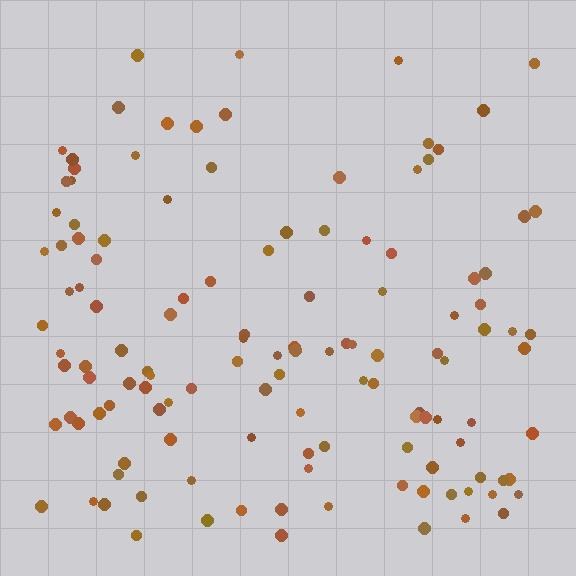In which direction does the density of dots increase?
From top to bottom, with the bottom side densest.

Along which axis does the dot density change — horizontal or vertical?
Vertical.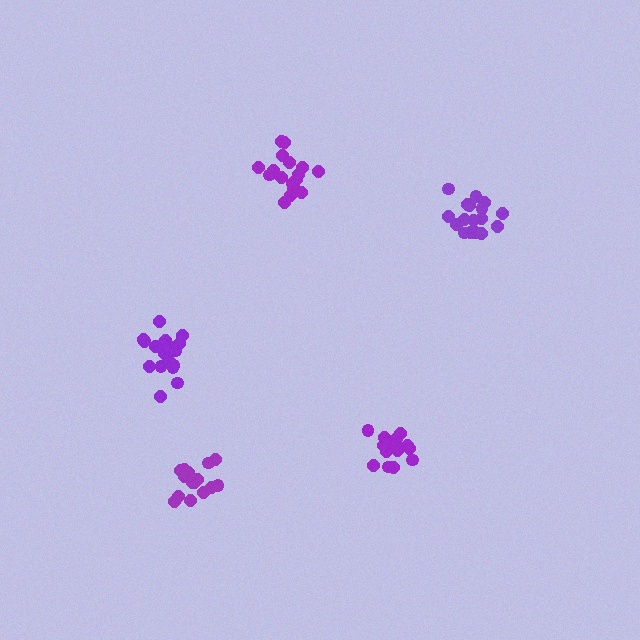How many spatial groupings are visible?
There are 5 spatial groupings.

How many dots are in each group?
Group 1: 15 dots, Group 2: 15 dots, Group 3: 21 dots, Group 4: 18 dots, Group 5: 17 dots (86 total).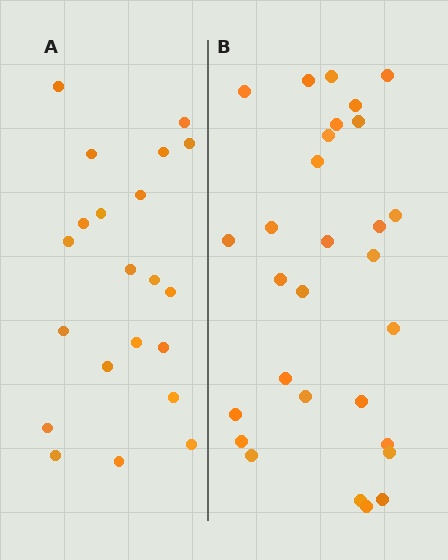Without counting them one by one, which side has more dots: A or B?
Region B (the right region) has more dots.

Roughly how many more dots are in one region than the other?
Region B has roughly 8 or so more dots than region A.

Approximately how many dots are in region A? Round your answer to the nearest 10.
About 20 dots. (The exact count is 21, which rounds to 20.)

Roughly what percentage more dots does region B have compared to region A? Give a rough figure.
About 40% more.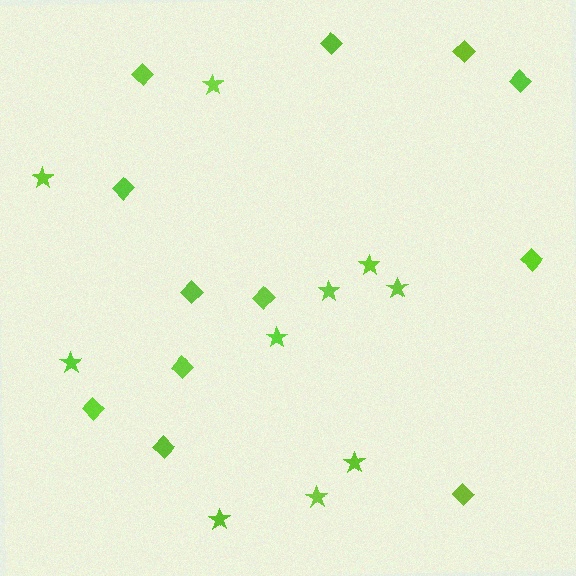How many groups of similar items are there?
There are 2 groups: one group of diamonds (12) and one group of stars (10).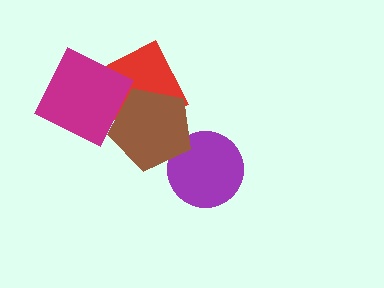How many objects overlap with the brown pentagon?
2 objects overlap with the brown pentagon.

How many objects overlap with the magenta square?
1 object overlaps with the magenta square.